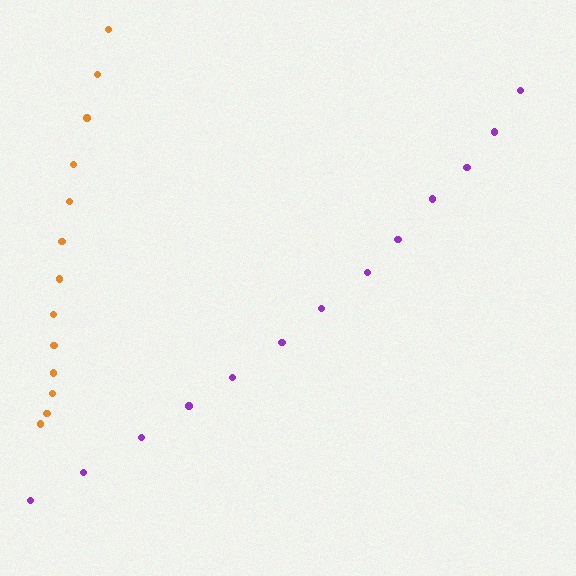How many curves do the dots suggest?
There are 2 distinct paths.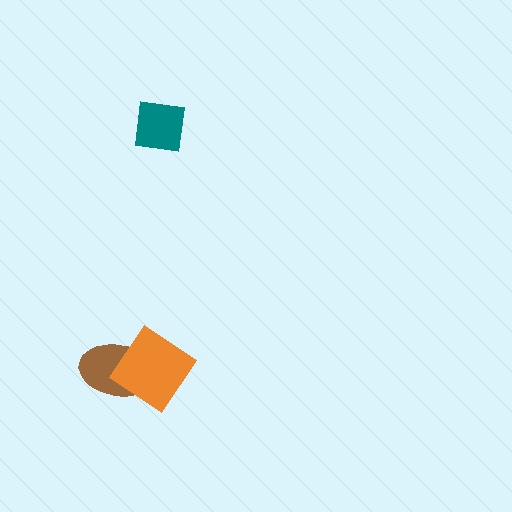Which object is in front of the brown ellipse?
The orange diamond is in front of the brown ellipse.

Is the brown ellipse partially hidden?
Yes, it is partially covered by another shape.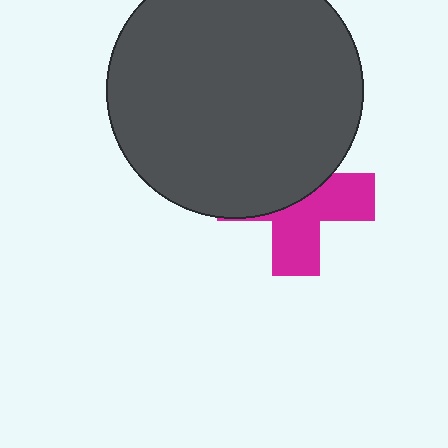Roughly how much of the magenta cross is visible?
About half of it is visible (roughly 49%).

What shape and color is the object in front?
The object in front is a dark gray circle.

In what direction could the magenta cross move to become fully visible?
The magenta cross could move down. That would shift it out from behind the dark gray circle entirely.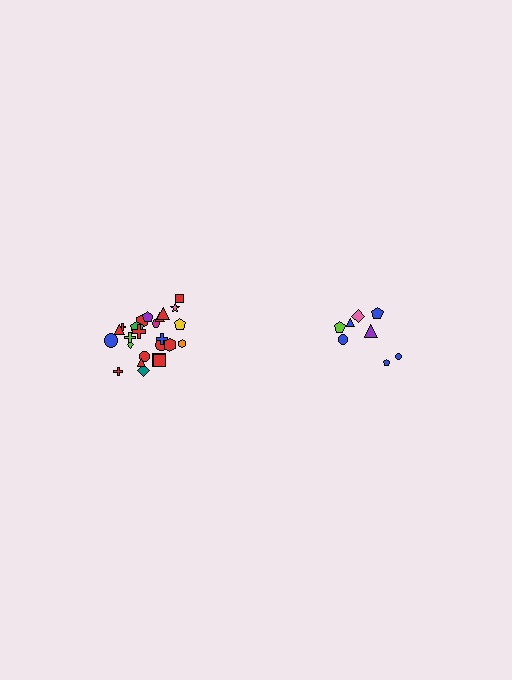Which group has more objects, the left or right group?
The left group.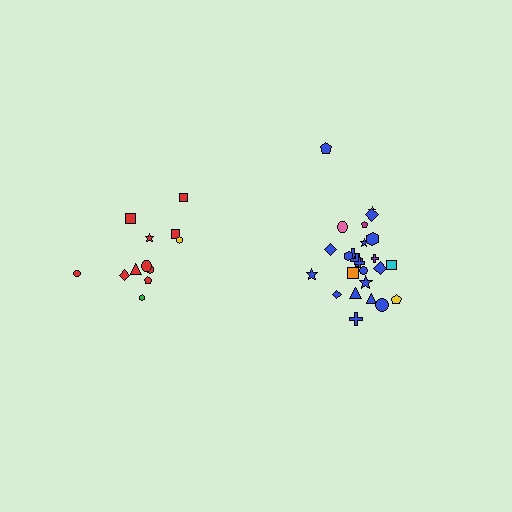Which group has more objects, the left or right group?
The right group.